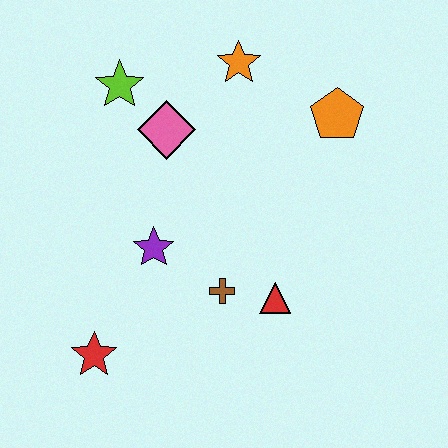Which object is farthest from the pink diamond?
The red star is farthest from the pink diamond.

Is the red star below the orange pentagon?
Yes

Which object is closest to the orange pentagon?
The orange star is closest to the orange pentagon.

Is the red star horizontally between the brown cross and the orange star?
No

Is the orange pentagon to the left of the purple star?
No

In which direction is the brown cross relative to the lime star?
The brown cross is below the lime star.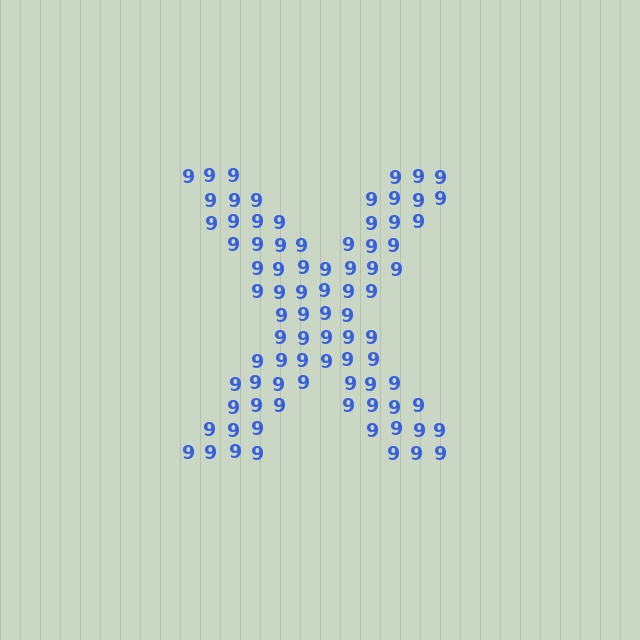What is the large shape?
The large shape is the letter X.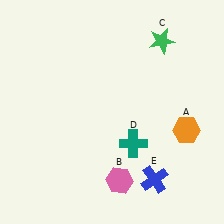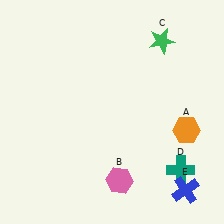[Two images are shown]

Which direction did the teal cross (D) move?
The teal cross (D) moved right.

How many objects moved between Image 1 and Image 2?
2 objects moved between the two images.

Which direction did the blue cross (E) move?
The blue cross (E) moved right.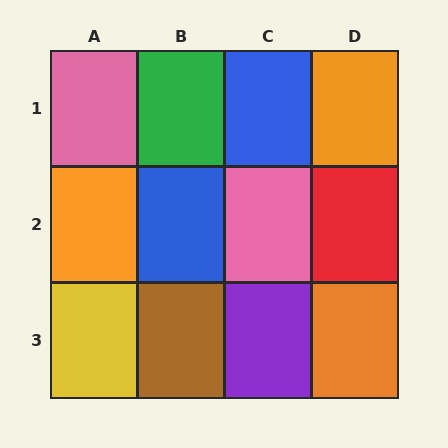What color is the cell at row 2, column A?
Orange.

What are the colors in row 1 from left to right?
Pink, green, blue, orange.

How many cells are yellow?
1 cell is yellow.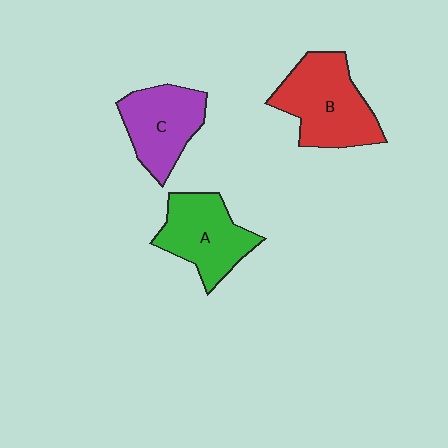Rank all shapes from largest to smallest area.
From largest to smallest: B (red), A (green), C (purple).